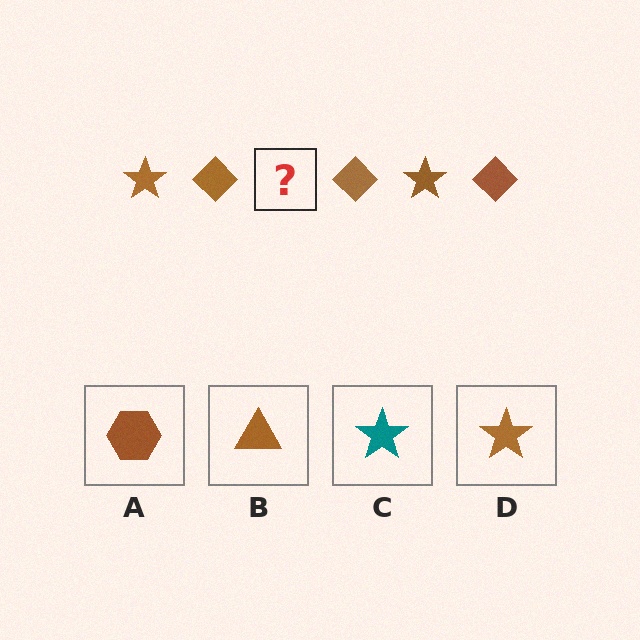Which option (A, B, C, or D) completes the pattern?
D.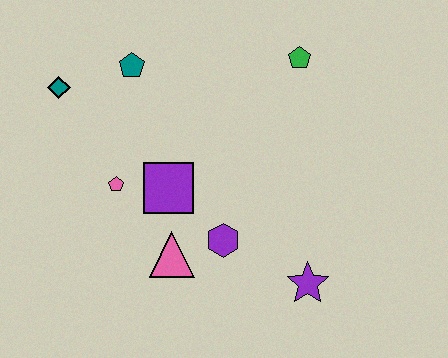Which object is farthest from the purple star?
The teal diamond is farthest from the purple star.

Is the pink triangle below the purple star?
No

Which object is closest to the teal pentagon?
The teal diamond is closest to the teal pentagon.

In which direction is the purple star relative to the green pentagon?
The purple star is below the green pentagon.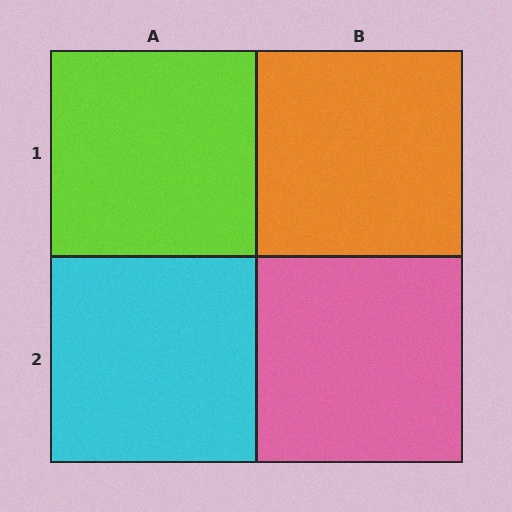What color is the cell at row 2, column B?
Pink.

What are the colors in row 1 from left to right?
Lime, orange.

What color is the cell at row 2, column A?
Cyan.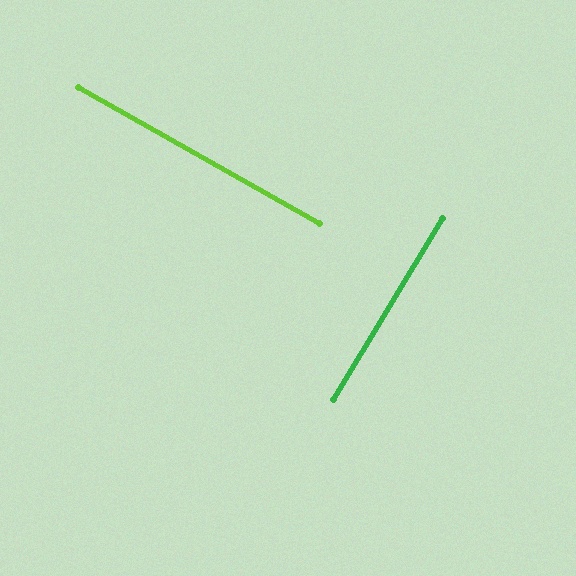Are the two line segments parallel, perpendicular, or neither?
Perpendicular — they meet at approximately 88°.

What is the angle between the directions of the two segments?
Approximately 88 degrees.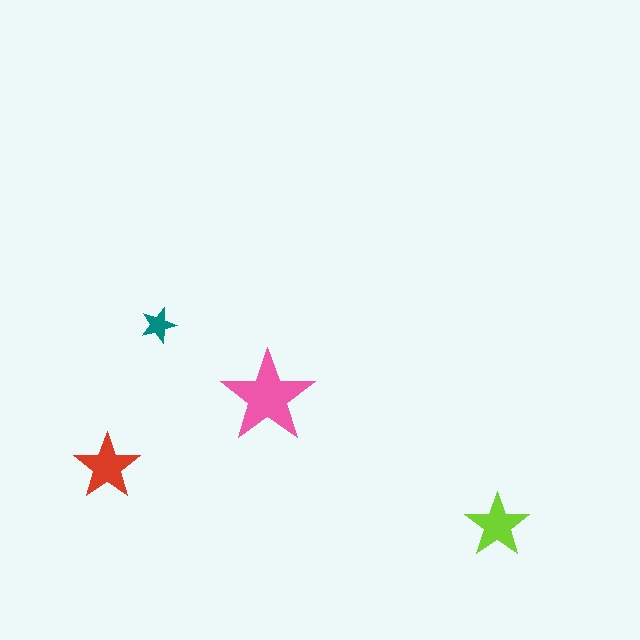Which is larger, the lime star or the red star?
The red one.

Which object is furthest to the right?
The lime star is rightmost.